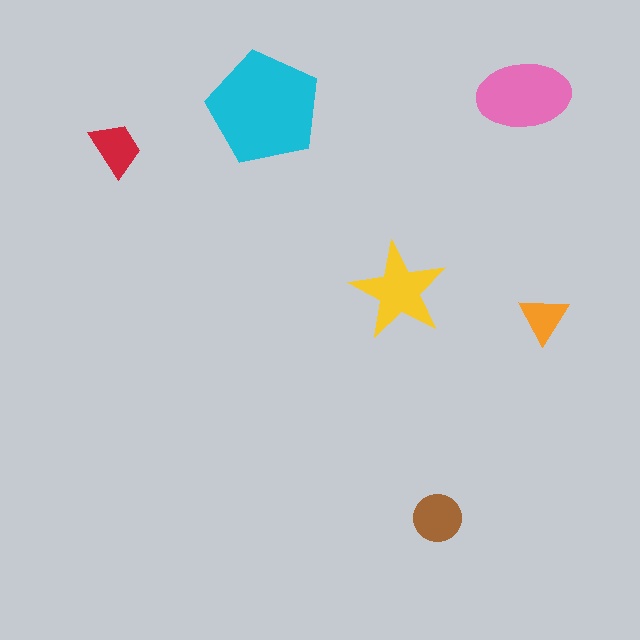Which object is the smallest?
The orange triangle.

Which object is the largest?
The cyan pentagon.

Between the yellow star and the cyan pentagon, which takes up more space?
The cyan pentagon.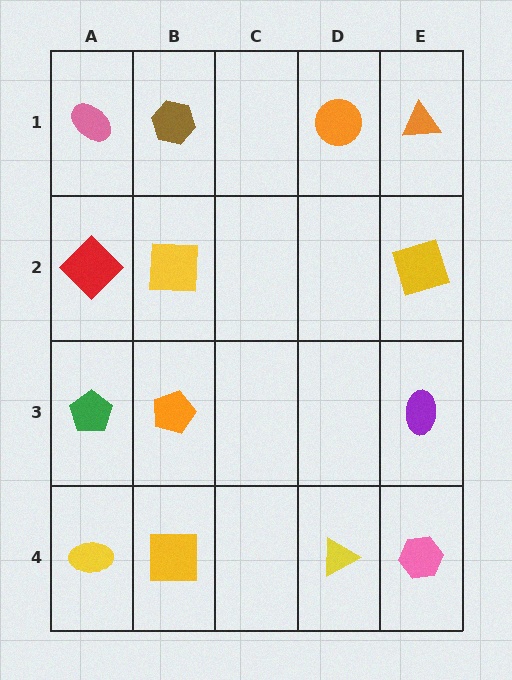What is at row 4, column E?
A pink hexagon.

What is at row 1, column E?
An orange triangle.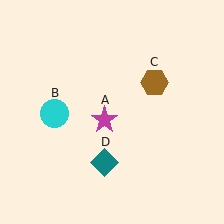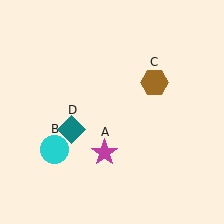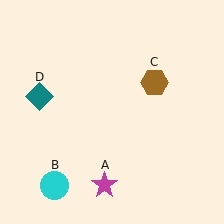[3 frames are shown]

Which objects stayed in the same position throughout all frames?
Brown hexagon (object C) remained stationary.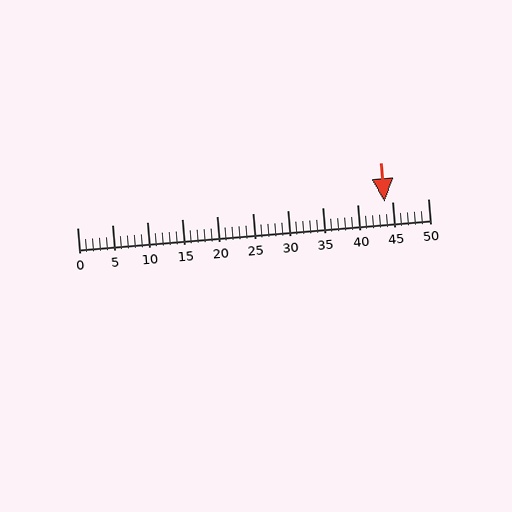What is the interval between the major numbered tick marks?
The major tick marks are spaced 5 units apart.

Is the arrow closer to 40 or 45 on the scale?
The arrow is closer to 45.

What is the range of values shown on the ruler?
The ruler shows values from 0 to 50.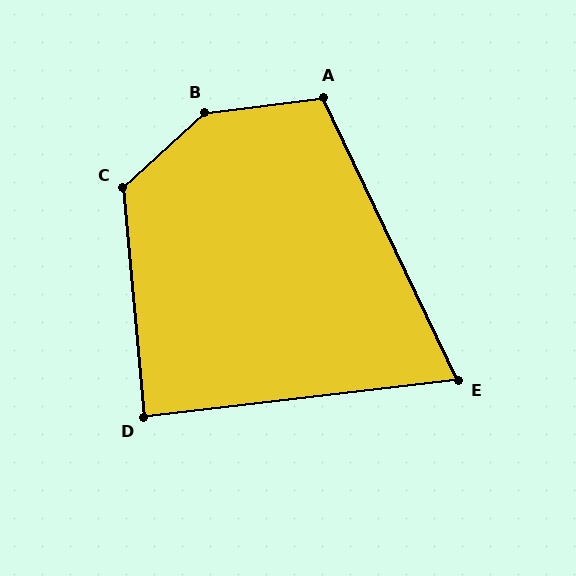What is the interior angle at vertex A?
Approximately 108 degrees (obtuse).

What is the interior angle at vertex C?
Approximately 127 degrees (obtuse).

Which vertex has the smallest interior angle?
E, at approximately 71 degrees.